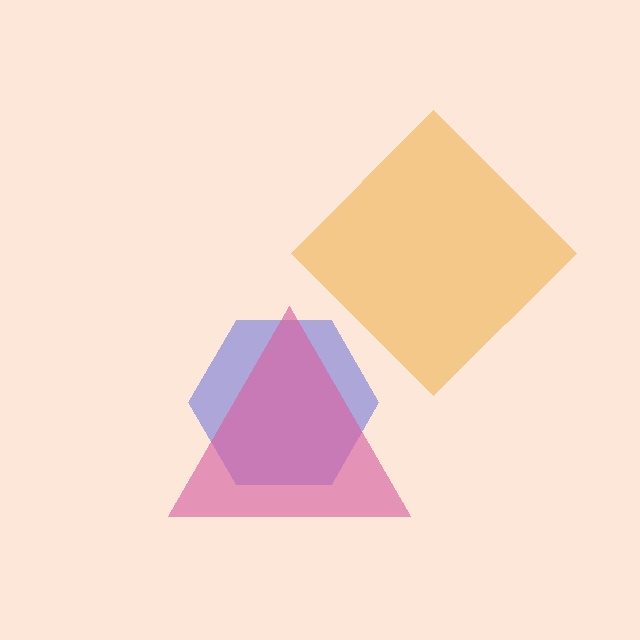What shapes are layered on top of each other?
The layered shapes are: a blue hexagon, an orange diamond, a pink triangle.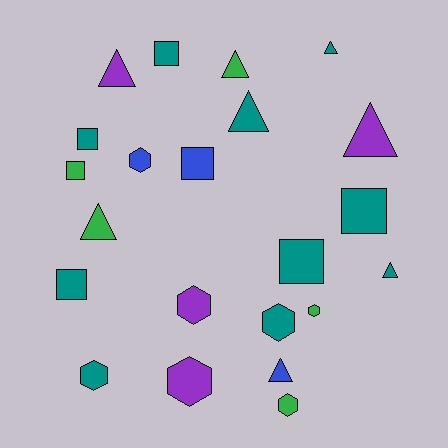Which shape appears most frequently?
Triangle, with 8 objects.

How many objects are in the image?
There are 22 objects.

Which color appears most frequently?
Teal, with 10 objects.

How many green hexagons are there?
There are 2 green hexagons.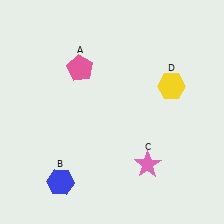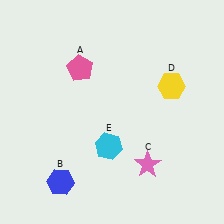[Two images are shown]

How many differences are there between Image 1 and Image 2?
There is 1 difference between the two images.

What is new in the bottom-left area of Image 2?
A cyan hexagon (E) was added in the bottom-left area of Image 2.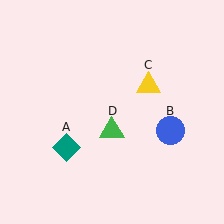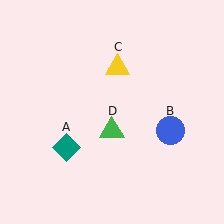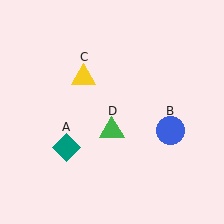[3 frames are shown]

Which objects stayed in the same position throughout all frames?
Teal diamond (object A) and blue circle (object B) and green triangle (object D) remained stationary.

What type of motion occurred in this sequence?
The yellow triangle (object C) rotated counterclockwise around the center of the scene.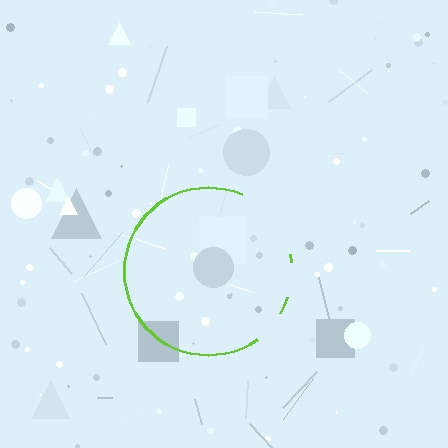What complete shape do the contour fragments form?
The contour fragments form a circle.